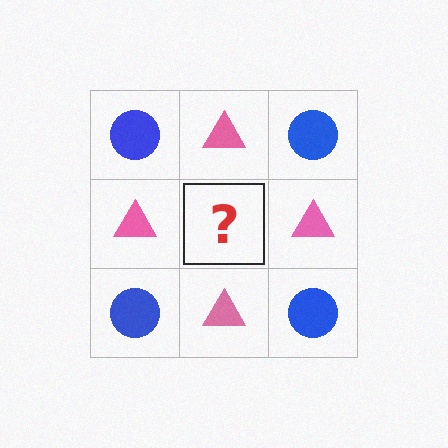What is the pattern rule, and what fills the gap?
The rule is that it alternates blue circle and pink triangle in a checkerboard pattern. The gap should be filled with a blue circle.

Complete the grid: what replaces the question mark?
The question mark should be replaced with a blue circle.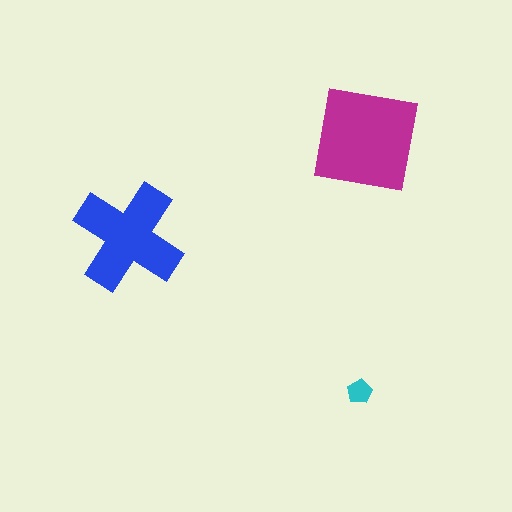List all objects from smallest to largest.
The cyan pentagon, the blue cross, the magenta square.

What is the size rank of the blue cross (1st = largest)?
2nd.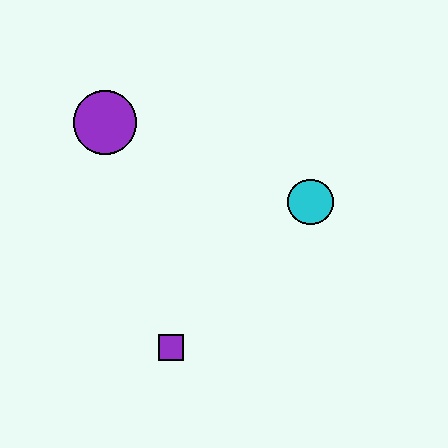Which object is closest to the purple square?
The cyan circle is closest to the purple square.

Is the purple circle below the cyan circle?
No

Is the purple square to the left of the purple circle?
No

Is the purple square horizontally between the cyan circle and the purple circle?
Yes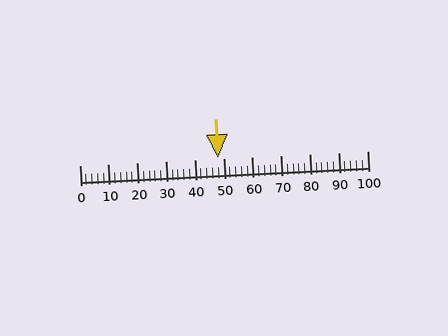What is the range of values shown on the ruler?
The ruler shows values from 0 to 100.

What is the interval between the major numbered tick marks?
The major tick marks are spaced 10 units apart.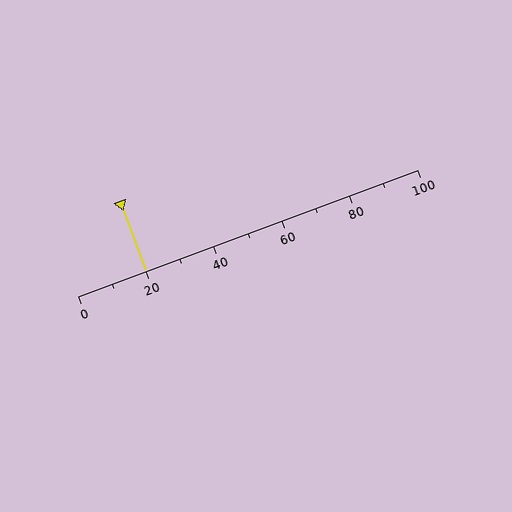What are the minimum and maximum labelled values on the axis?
The axis runs from 0 to 100.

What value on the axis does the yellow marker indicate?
The marker indicates approximately 20.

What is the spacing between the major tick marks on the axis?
The major ticks are spaced 20 apart.